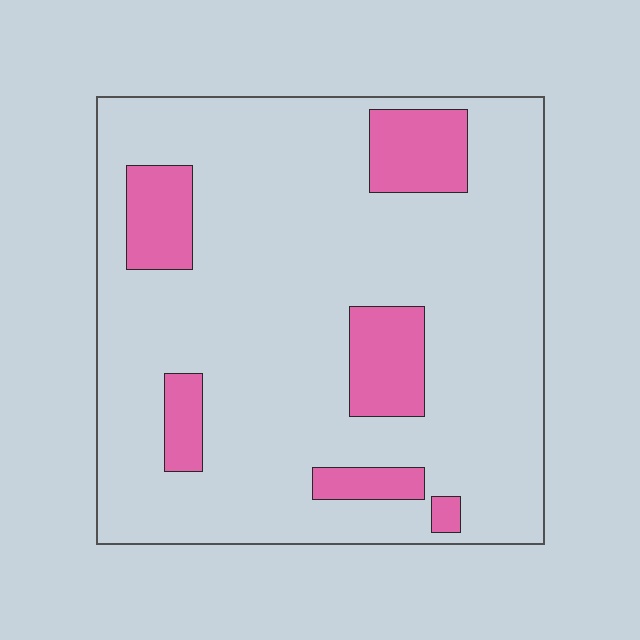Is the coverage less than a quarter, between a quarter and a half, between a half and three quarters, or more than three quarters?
Less than a quarter.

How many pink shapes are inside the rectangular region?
6.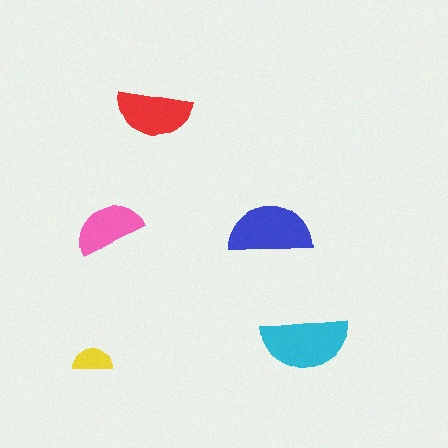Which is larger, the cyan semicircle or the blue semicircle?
The cyan one.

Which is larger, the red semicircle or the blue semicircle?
The blue one.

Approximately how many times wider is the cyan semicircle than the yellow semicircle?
About 2 times wider.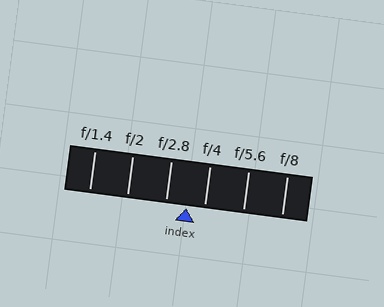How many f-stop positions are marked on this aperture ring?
There are 6 f-stop positions marked.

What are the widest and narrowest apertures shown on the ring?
The widest aperture shown is f/1.4 and the narrowest is f/8.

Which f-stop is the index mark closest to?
The index mark is closest to f/4.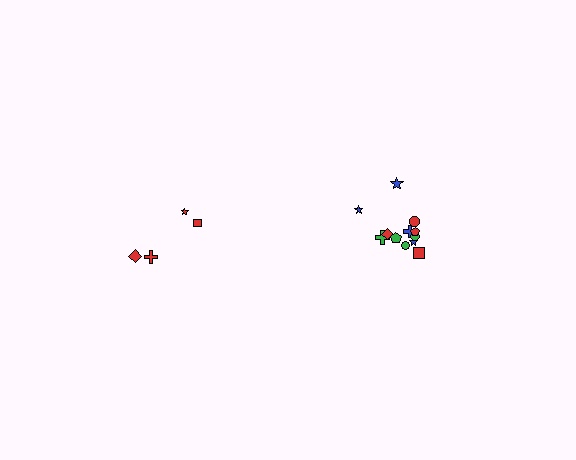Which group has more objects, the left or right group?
The right group.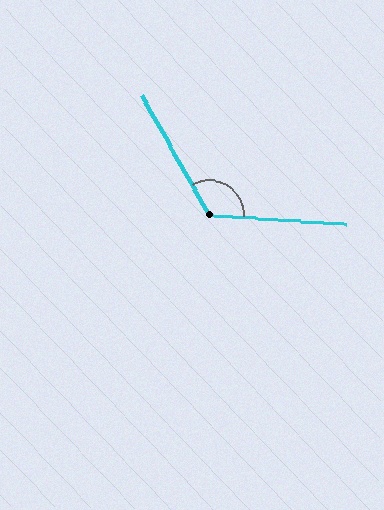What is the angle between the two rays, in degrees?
Approximately 123 degrees.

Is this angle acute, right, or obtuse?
It is obtuse.